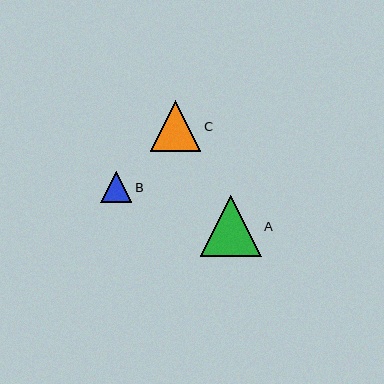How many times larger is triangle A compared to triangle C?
Triangle A is approximately 1.2 times the size of triangle C.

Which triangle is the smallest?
Triangle B is the smallest with a size of approximately 31 pixels.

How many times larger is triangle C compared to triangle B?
Triangle C is approximately 1.6 times the size of triangle B.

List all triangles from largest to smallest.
From largest to smallest: A, C, B.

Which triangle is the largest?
Triangle A is the largest with a size of approximately 61 pixels.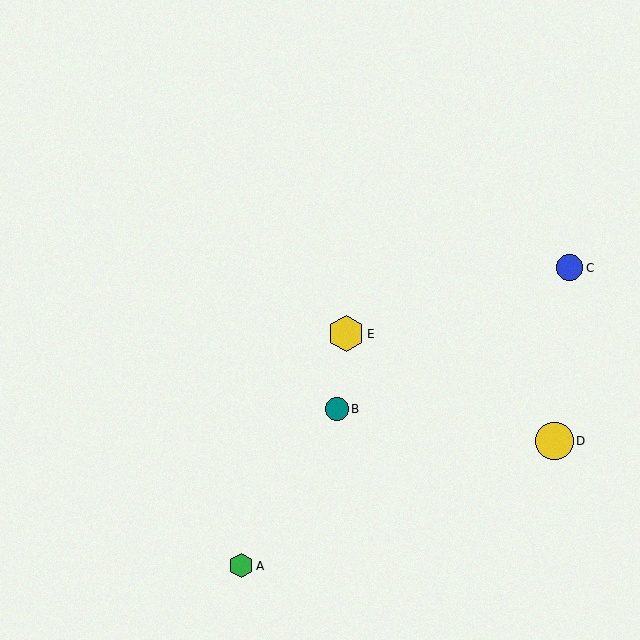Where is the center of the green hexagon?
The center of the green hexagon is at (241, 566).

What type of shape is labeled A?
Shape A is a green hexagon.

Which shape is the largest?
The yellow circle (labeled D) is the largest.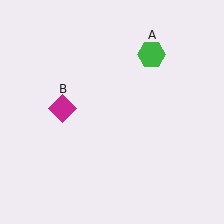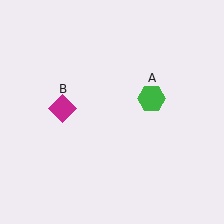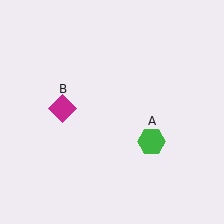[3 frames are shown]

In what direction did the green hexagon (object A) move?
The green hexagon (object A) moved down.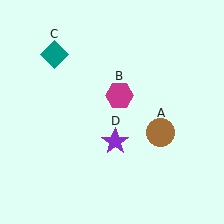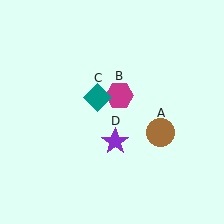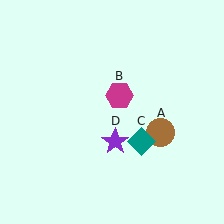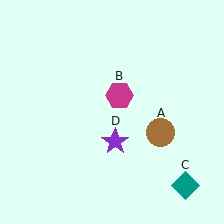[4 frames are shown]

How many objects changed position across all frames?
1 object changed position: teal diamond (object C).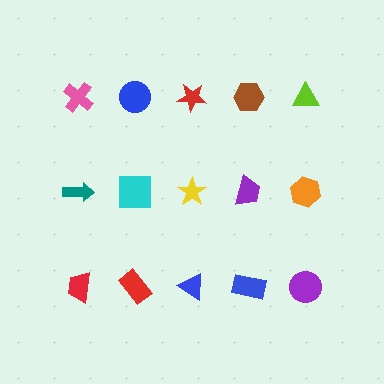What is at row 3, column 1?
A red trapezoid.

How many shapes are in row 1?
5 shapes.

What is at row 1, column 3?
A red star.